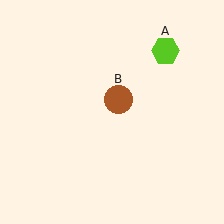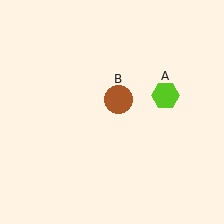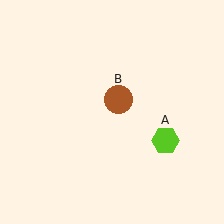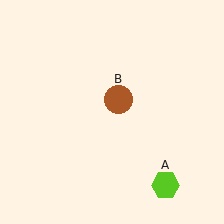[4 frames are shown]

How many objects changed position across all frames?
1 object changed position: lime hexagon (object A).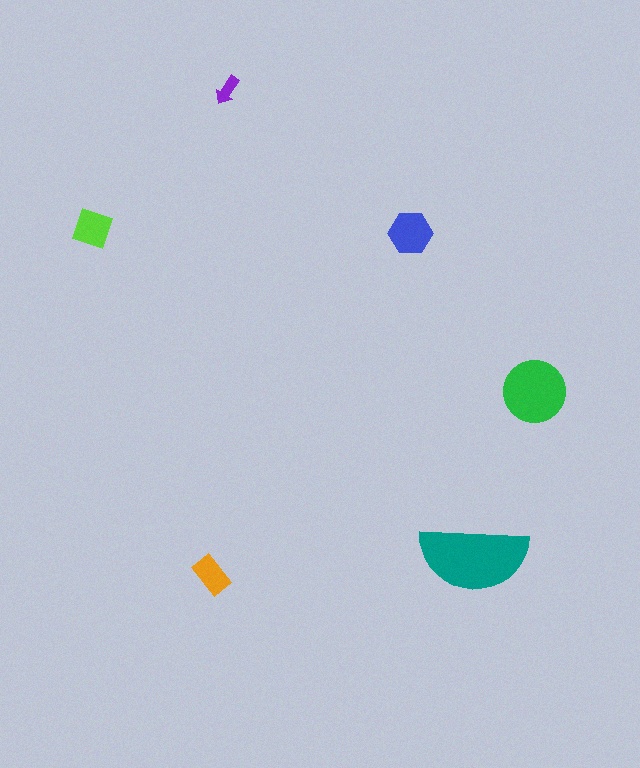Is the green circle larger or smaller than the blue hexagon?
Larger.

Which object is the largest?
The teal semicircle.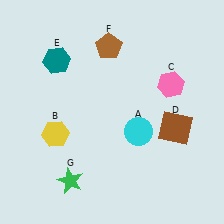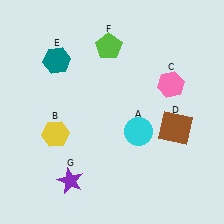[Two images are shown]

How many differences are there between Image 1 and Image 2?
There are 2 differences between the two images.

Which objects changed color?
F changed from brown to lime. G changed from green to purple.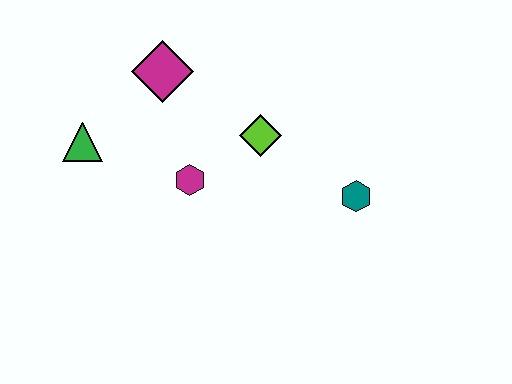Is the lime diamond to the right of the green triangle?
Yes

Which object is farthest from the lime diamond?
The green triangle is farthest from the lime diamond.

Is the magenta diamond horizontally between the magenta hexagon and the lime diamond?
No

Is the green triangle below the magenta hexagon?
No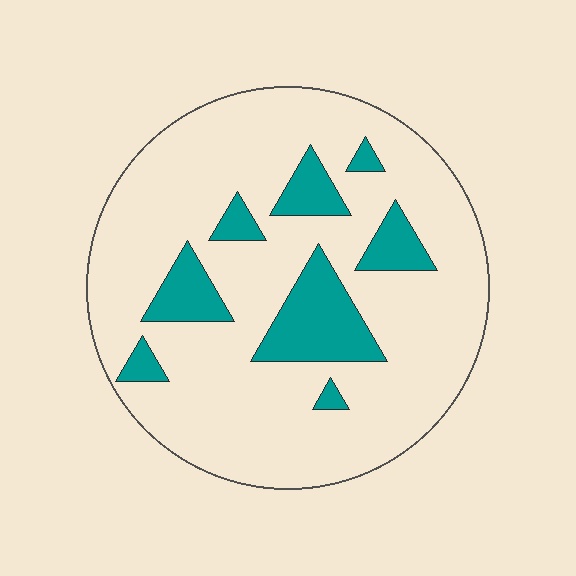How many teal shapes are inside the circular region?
8.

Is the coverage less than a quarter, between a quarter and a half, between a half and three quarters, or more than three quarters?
Less than a quarter.